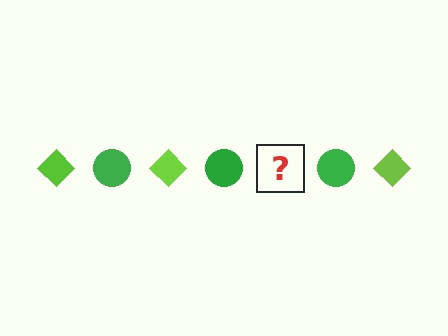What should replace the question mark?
The question mark should be replaced with a lime diamond.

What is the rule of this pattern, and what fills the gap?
The rule is that the pattern alternates between lime diamond and green circle. The gap should be filled with a lime diamond.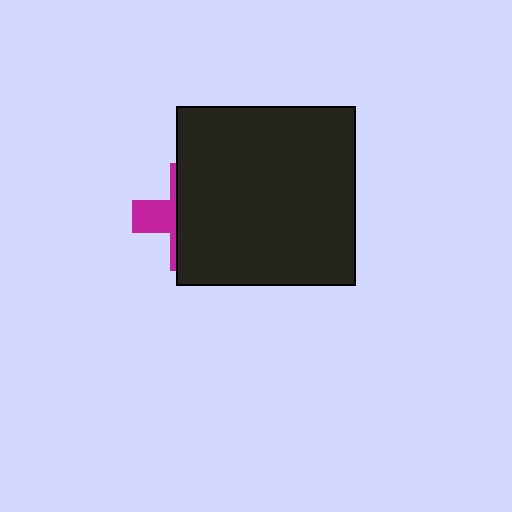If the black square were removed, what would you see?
You would see the complete magenta cross.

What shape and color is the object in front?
The object in front is a black square.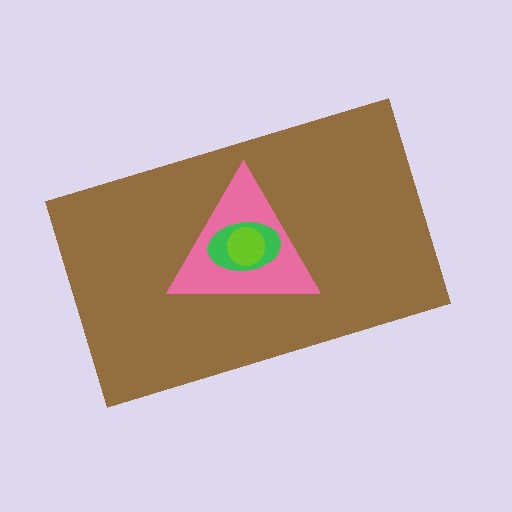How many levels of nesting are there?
4.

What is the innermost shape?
The lime circle.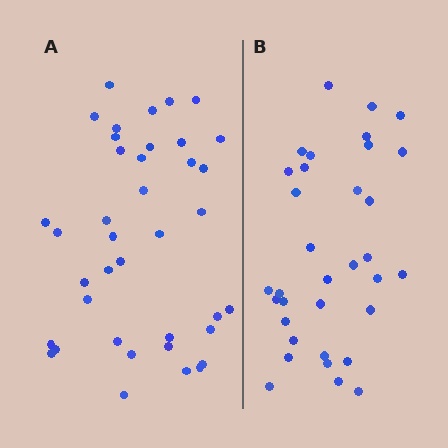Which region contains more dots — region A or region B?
Region A (the left region) has more dots.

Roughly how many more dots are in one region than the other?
Region A has about 5 more dots than region B.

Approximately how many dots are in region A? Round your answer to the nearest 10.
About 40 dots. (The exact count is 39, which rounds to 40.)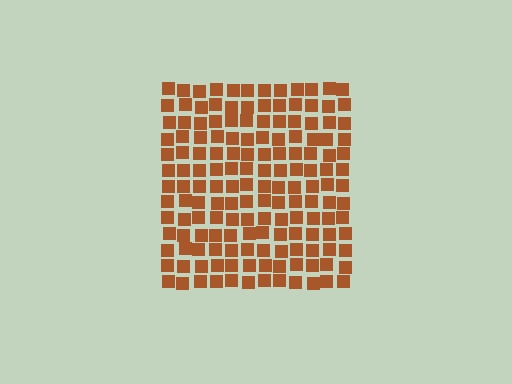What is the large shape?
The large shape is a square.